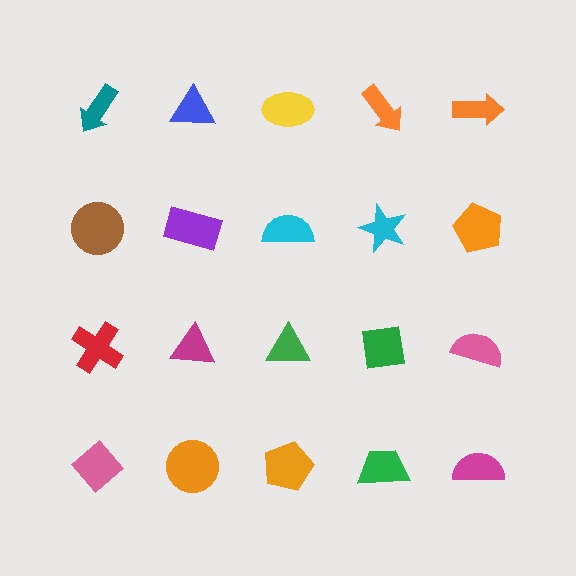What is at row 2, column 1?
A brown circle.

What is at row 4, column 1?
A pink diamond.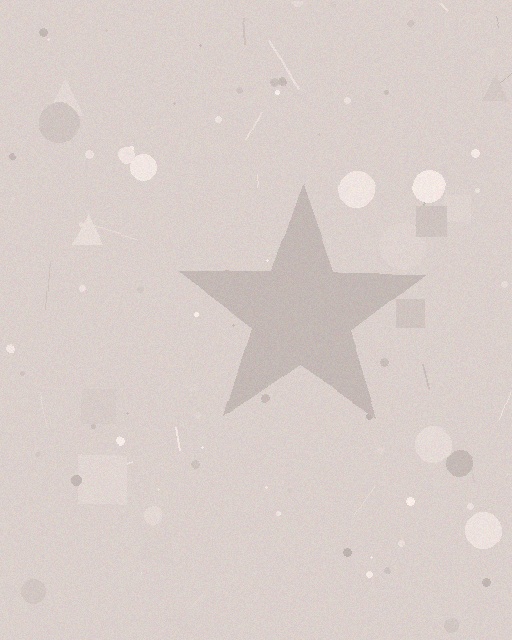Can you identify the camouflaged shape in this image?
The camouflaged shape is a star.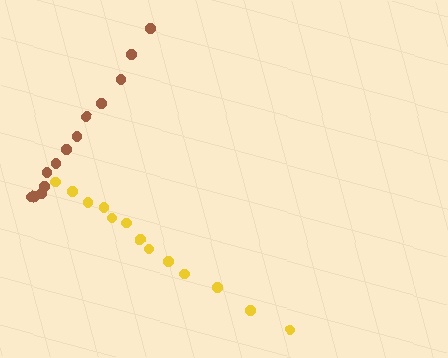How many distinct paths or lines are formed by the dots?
There are 2 distinct paths.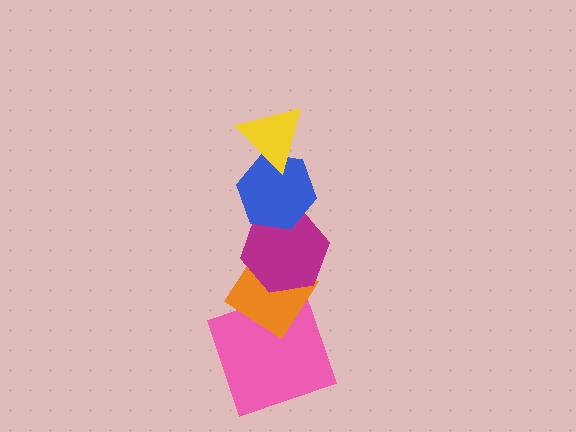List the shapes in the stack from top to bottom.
From top to bottom: the yellow triangle, the blue hexagon, the magenta hexagon, the orange diamond, the pink square.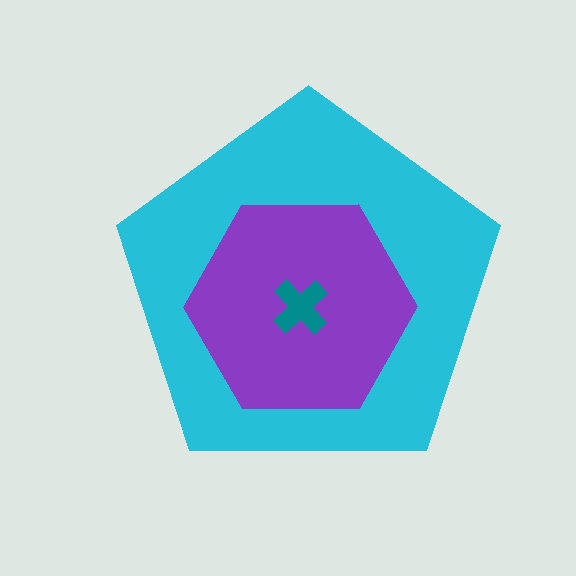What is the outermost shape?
The cyan pentagon.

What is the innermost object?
The teal cross.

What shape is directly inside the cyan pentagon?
The purple hexagon.